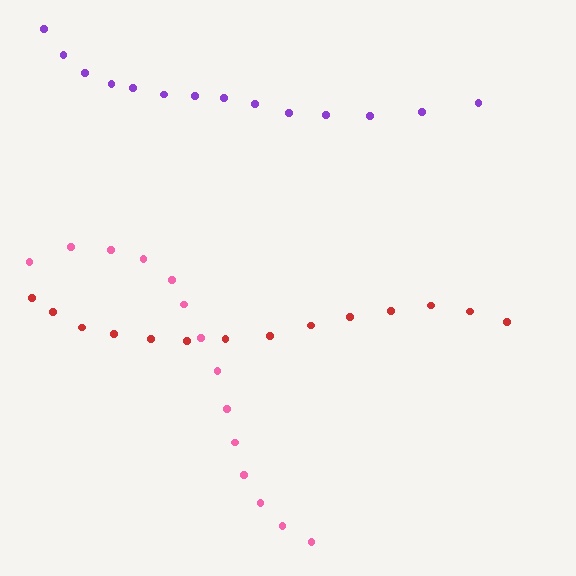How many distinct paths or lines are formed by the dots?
There are 3 distinct paths.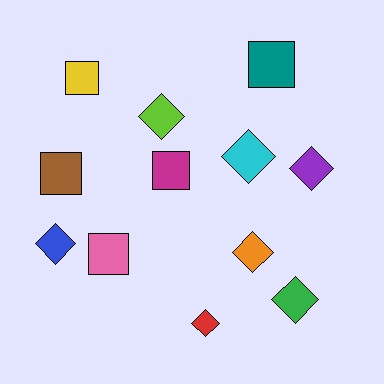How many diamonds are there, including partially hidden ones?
There are 7 diamonds.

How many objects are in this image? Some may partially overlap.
There are 12 objects.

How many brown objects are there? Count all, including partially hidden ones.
There is 1 brown object.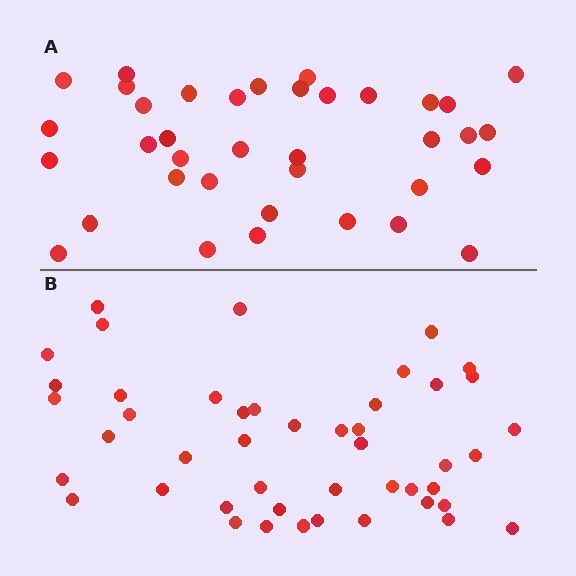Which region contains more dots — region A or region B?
Region B (the bottom region) has more dots.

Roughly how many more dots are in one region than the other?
Region B has roughly 8 or so more dots than region A.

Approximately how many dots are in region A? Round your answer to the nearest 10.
About 40 dots. (The exact count is 37, which rounds to 40.)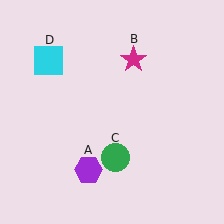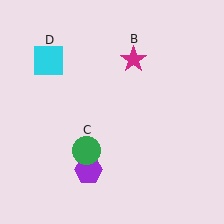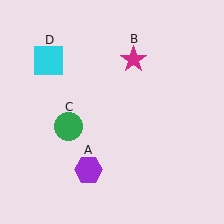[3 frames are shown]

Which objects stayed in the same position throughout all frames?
Purple hexagon (object A) and magenta star (object B) and cyan square (object D) remained stationary.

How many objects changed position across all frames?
1 object changed position: green circle (object C).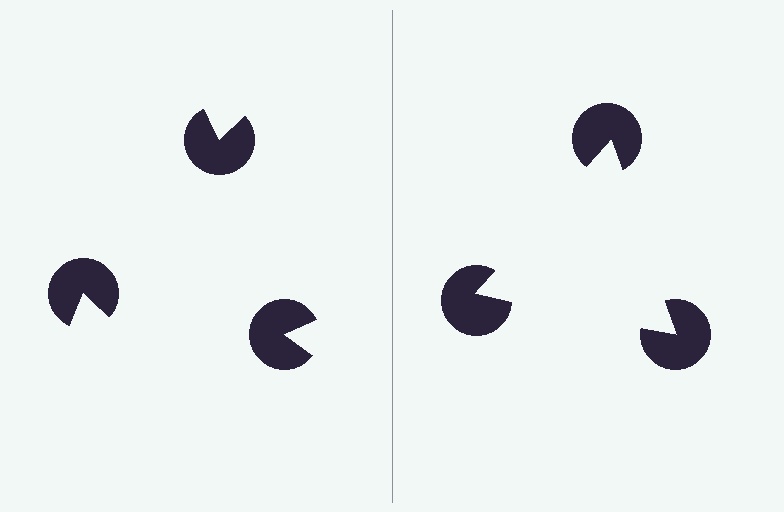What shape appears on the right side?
An illusory triangle.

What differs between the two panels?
The pac-man discs are positioned identically on both sides; only the wedge orientations differ. On the right they align to a triangle; on the left they are misaligned.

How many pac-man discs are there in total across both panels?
6 — 3 on each side.